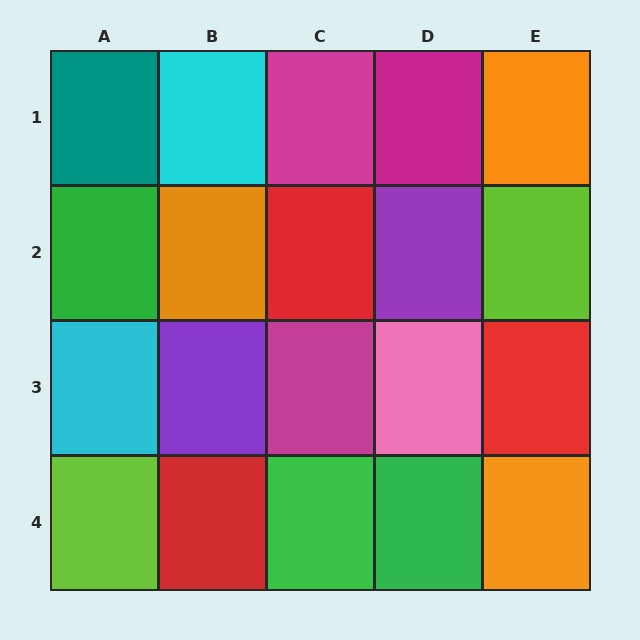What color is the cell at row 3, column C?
Magenta.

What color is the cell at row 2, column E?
Lime.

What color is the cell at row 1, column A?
Teal.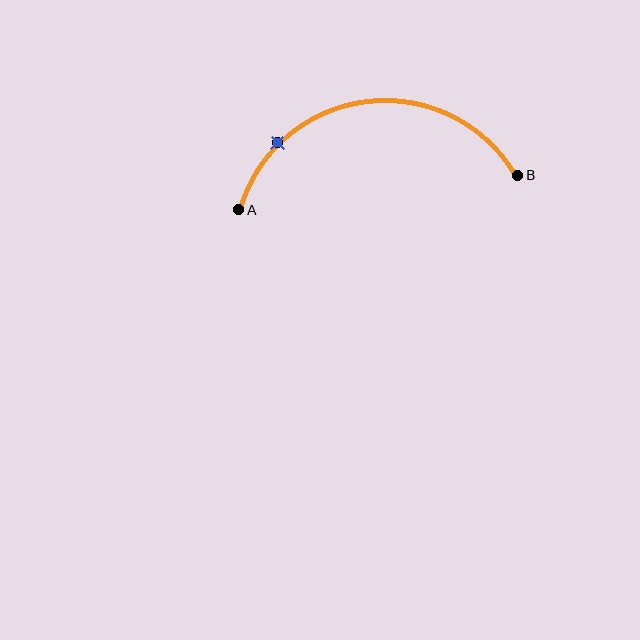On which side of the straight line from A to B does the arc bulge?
The arc bulges above the straight line connecting A and B.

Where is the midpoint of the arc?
The arc midpoint is the point on the curve farthest from the straight line joining A and B. It sits above that line.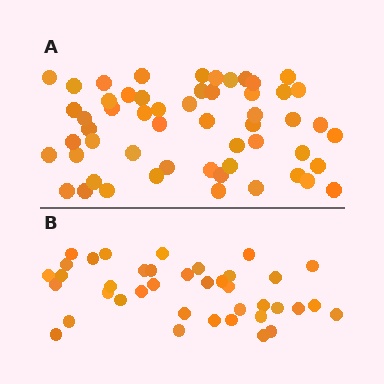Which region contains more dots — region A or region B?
Region A (the top region) has more dots.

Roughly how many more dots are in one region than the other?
Region A has approximately 15 more dots than region B.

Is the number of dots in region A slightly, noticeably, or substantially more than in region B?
Region A has noticeably more, but not dramatically so. The ratio is roughly 1.4 to 1.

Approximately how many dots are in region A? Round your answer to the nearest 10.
About 60 dots. (The exact count is 55, which rounds to 60.)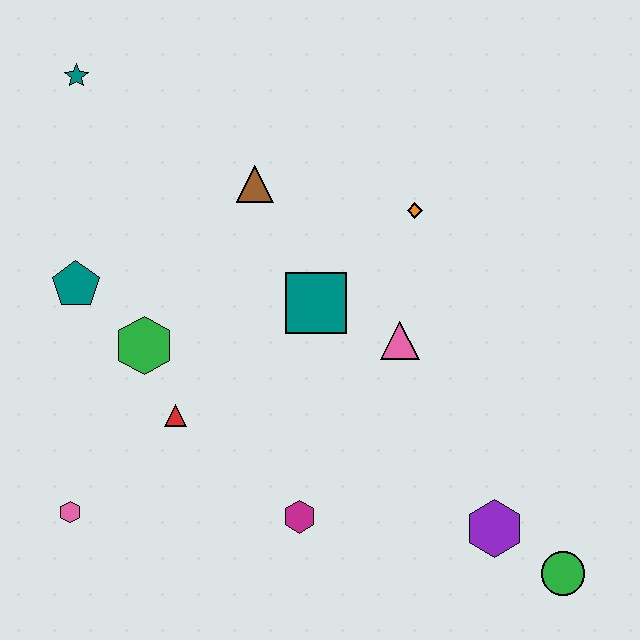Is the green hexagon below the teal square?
Yes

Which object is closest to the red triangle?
The green hexagon is closest to the red triangle.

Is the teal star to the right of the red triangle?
No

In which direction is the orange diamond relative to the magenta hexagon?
The orange diamond is above the magenta hexagon.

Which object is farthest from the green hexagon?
The green circle is farthest from the green hexagon.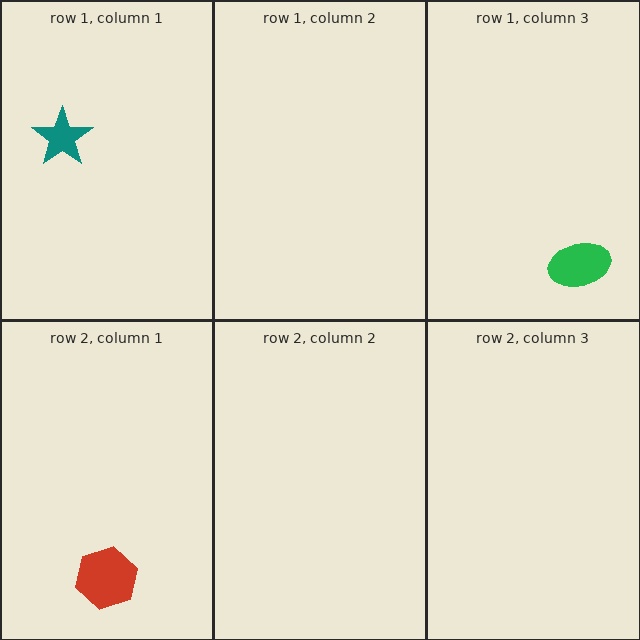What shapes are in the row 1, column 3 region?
The green ellipse.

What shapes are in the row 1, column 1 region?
The teal star.